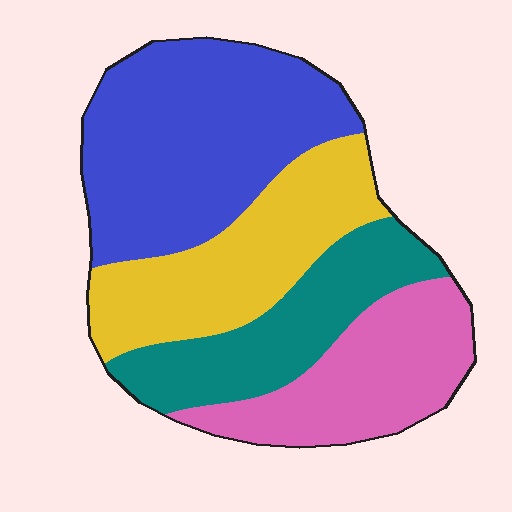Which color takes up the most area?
Blue, at roughly 35%.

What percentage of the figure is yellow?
Yellow takes up about one quarter (1/4) of the figure.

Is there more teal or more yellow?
Yellow.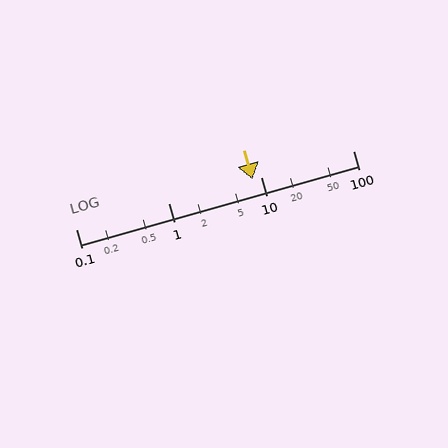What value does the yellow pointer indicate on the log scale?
The pointer indicates approximately 8.2.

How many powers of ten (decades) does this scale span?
The scale spans 3 decades, from 0.1 to 100.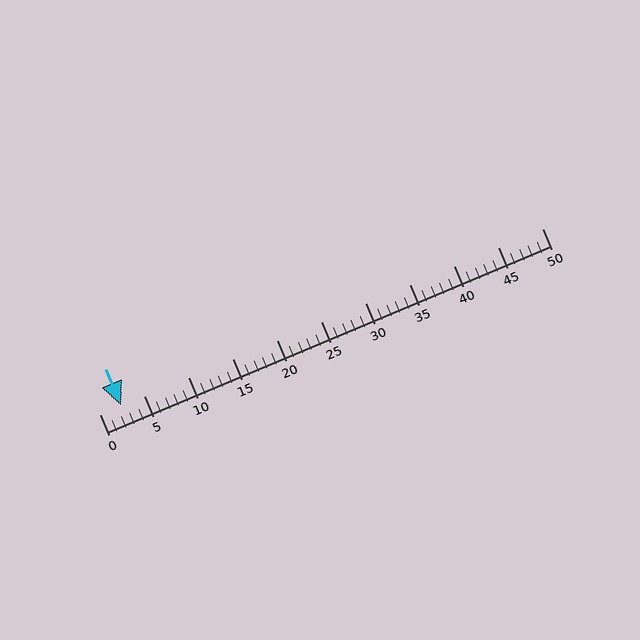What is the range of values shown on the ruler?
The ruler shows values from 0 to 50.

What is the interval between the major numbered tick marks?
The major tick marks are spaced 5 units apart.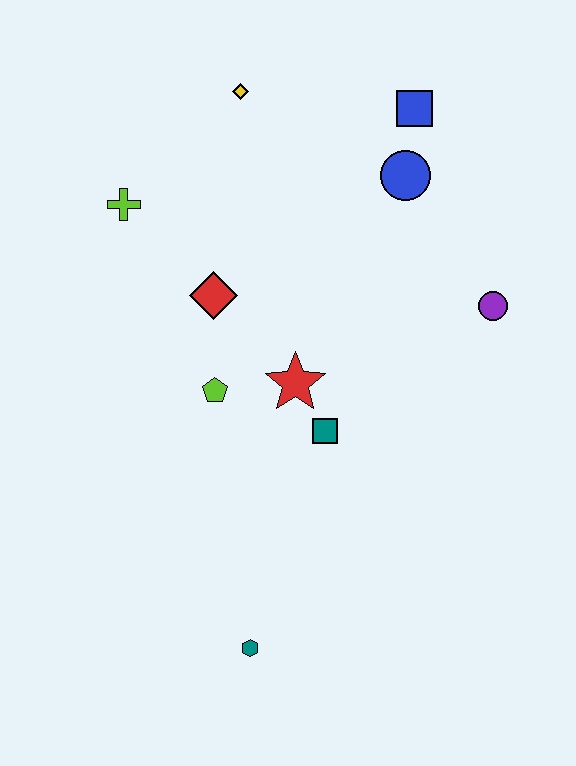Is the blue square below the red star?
No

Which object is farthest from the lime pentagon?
The blue square is farthest from the lime pentagon.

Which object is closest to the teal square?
The red star is closest to the teal square.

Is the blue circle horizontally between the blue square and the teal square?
Yes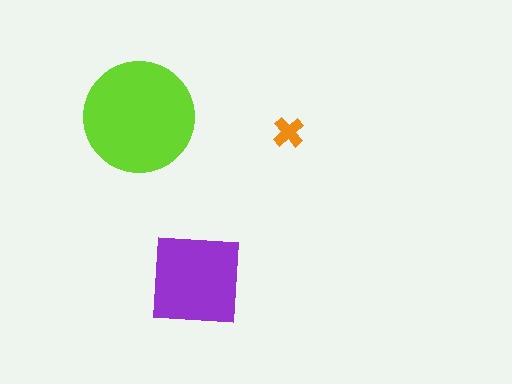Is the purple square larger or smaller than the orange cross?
Larger.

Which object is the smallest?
The orange cross.